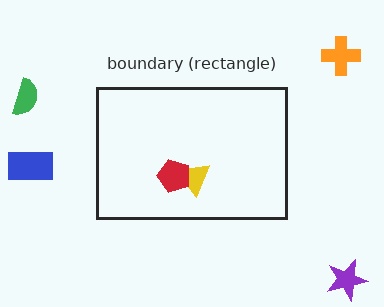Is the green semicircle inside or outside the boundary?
Outside.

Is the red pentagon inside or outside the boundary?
Inside.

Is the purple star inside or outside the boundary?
Outside.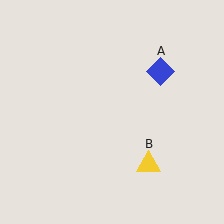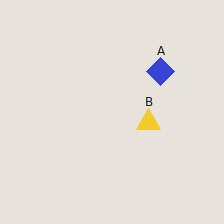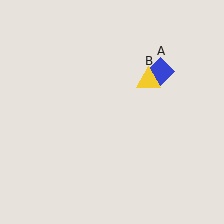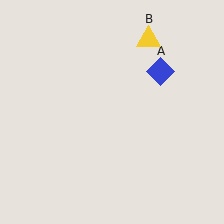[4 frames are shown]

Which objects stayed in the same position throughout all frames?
Blue diamond (object A) remained stationary.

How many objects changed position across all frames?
1 object changed position: yellow triangle (object B).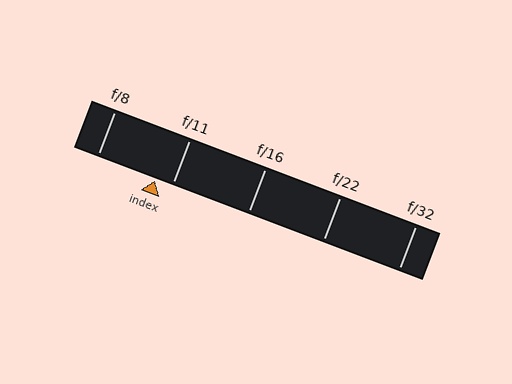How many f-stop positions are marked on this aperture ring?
There are 5 f-stop positions marked.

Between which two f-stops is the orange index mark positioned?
The index mark is between f/8 and f/11.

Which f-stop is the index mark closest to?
The index mark is closest to f/11.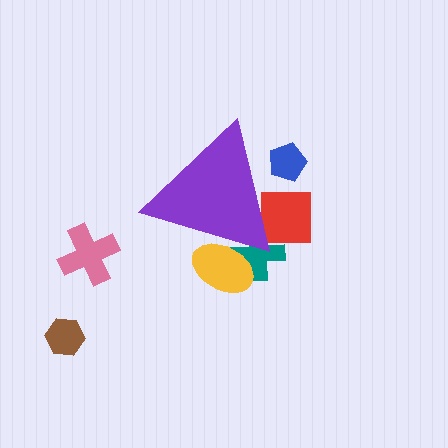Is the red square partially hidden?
Yes, the red square is partially hidden behind the purple triangle.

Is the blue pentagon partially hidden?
Yes, the blue pentagon is partially hidden behind the purple triangle.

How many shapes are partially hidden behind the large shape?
4 shapes are partially hidden.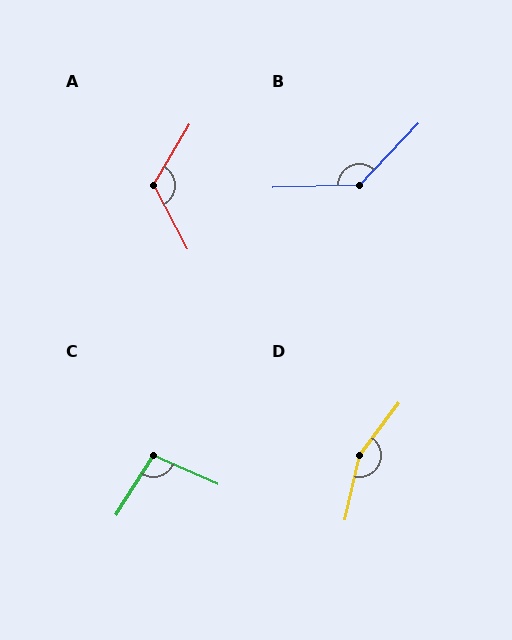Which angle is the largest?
D, at approximately 156 degrees.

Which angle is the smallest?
C, at approximately 99 degrees.